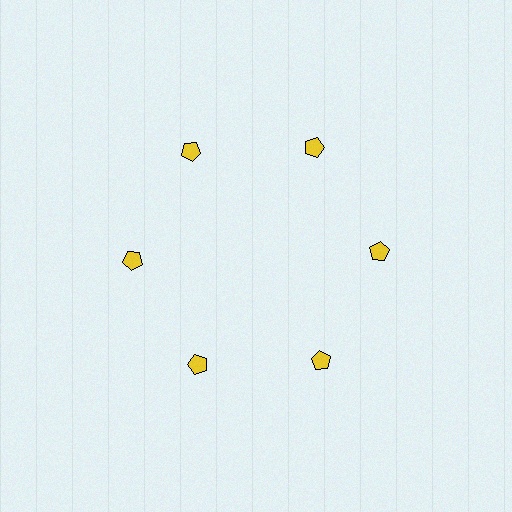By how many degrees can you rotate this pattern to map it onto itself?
The pattern maps onto itself every 60 degrees of rotation.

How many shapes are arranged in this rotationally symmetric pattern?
There are 6 shapes, arranged in 6 groups of 1.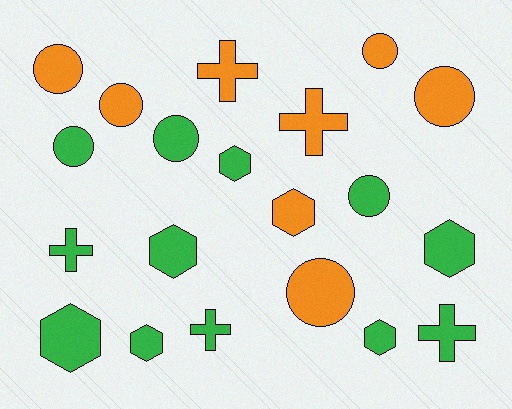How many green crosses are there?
There are 3 green crosses.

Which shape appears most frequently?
Circle, with 8 objects.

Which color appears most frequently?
Green, with 12 objects.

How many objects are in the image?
There are 20 objects.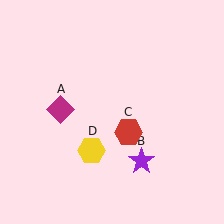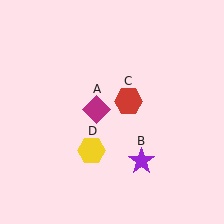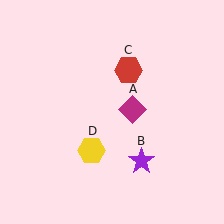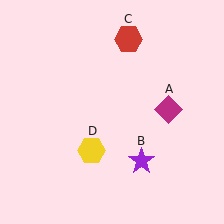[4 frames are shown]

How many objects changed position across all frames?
2 objects changed position: magenta diamond (object A), red hexagon (object C).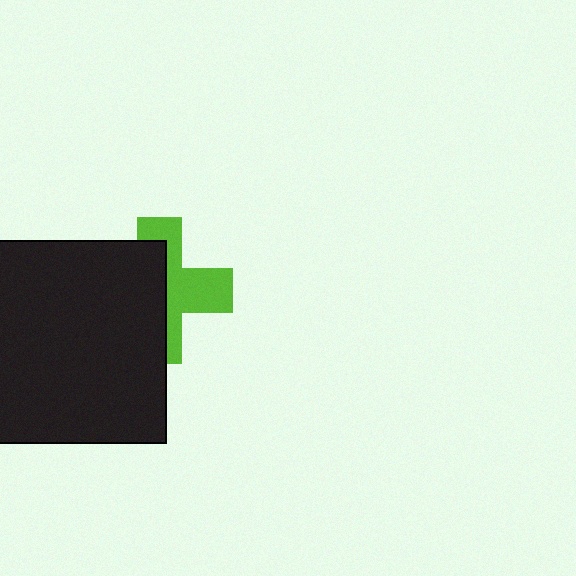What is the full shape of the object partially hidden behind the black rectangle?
The partially hidden object is a lime cross.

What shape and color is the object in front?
The object in front is a black rectangle.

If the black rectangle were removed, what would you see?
You would see the complete lime cross.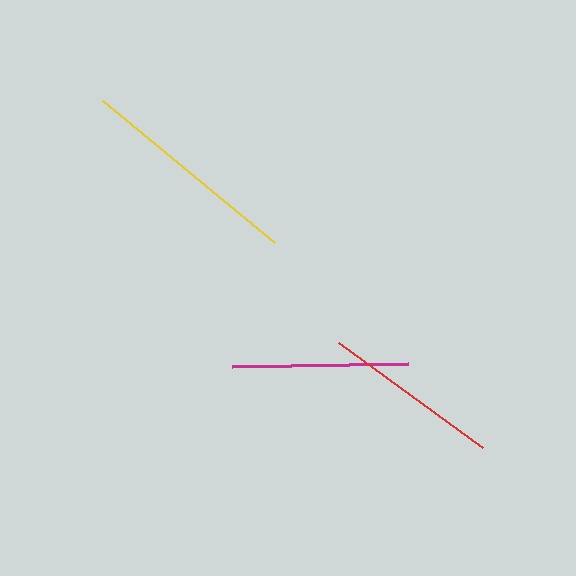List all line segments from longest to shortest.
From longest to shortest: yellow, red, magenta.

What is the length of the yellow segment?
The yellow segment is approximately 222 pixels long.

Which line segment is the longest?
The yellow line is the longest at approximately 222 pixels.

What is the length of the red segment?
The red segment is approximately 178 pixels long.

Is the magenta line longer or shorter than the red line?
The red line is longer than the magenta line.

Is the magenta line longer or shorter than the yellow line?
The yellow line is longer than the magenta line.